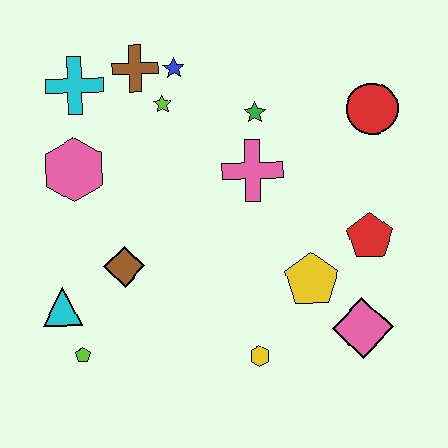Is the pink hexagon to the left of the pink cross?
Yes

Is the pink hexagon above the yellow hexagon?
Yes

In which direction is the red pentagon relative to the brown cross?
The red pentagon is to the right of the brown cross.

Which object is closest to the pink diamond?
The yellow pentagon is closest to the pink diamond.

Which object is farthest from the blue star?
The pink diamond is farthest from the blue star.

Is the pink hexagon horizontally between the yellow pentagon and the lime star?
No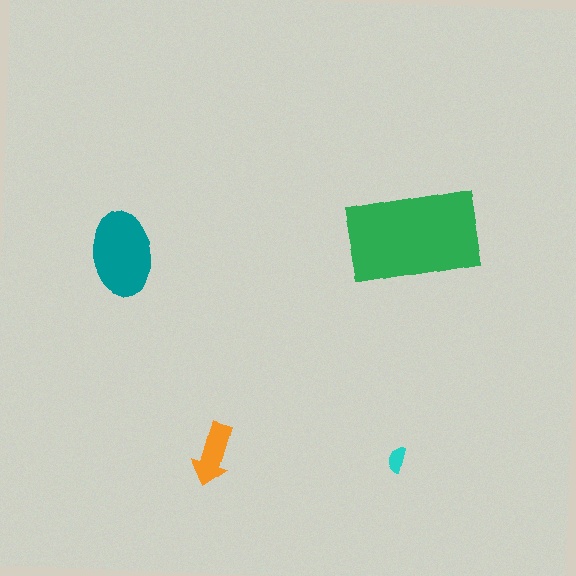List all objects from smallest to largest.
The cyan semicircle, the orange arrow, the teal ellipse, the green rectangle.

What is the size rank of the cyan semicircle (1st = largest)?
4th.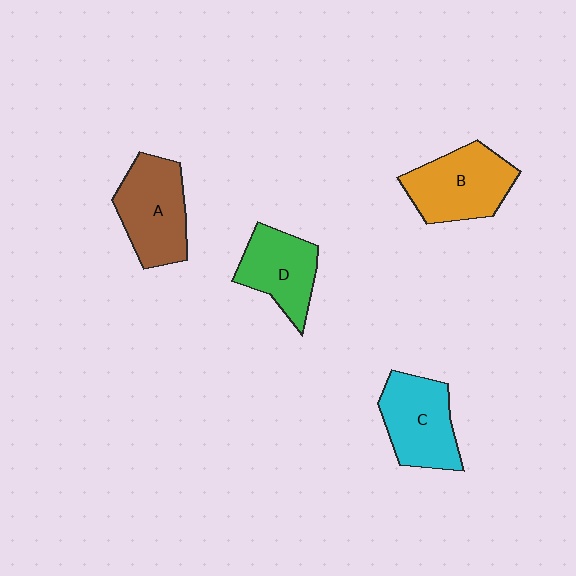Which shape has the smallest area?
Shape D (green).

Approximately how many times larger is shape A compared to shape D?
Approximately 1.2 times.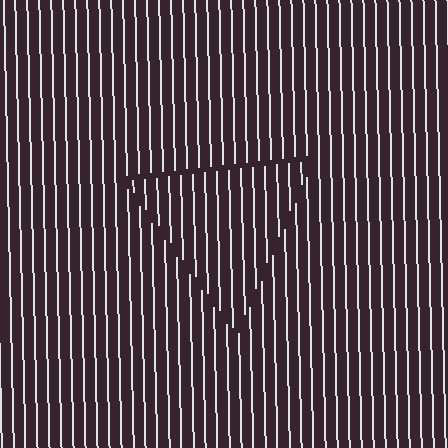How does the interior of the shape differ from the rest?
The interior of the shape contains the same grating, shifted by half a period — the contour is defined by the phase discontinuity where line-ends from the inner and outer gratings abut.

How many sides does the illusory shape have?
3 sides — the line-ends trace a triangle.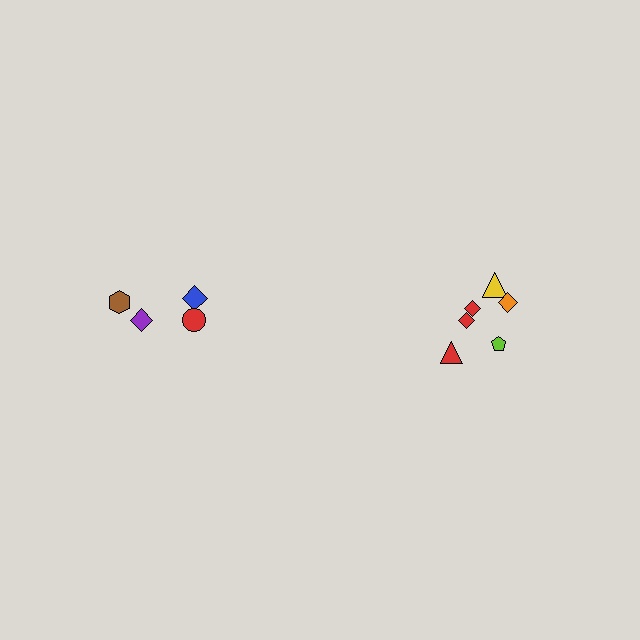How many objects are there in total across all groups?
There are 10 objects.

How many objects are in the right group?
There are 6 objects.